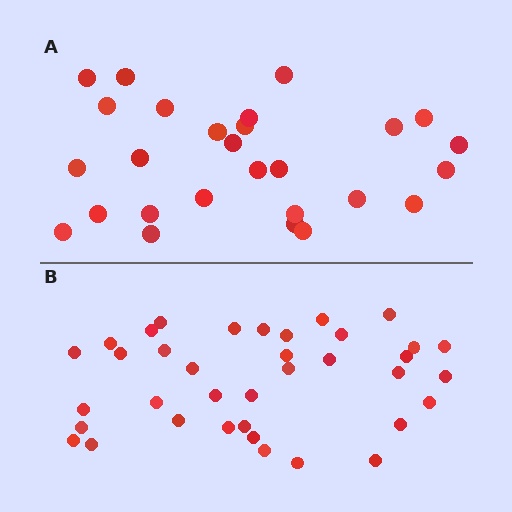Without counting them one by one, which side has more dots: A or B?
Region B (the bottom region) has more dots.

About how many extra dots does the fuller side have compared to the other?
Region B has roughly 10 or so more dots than region A.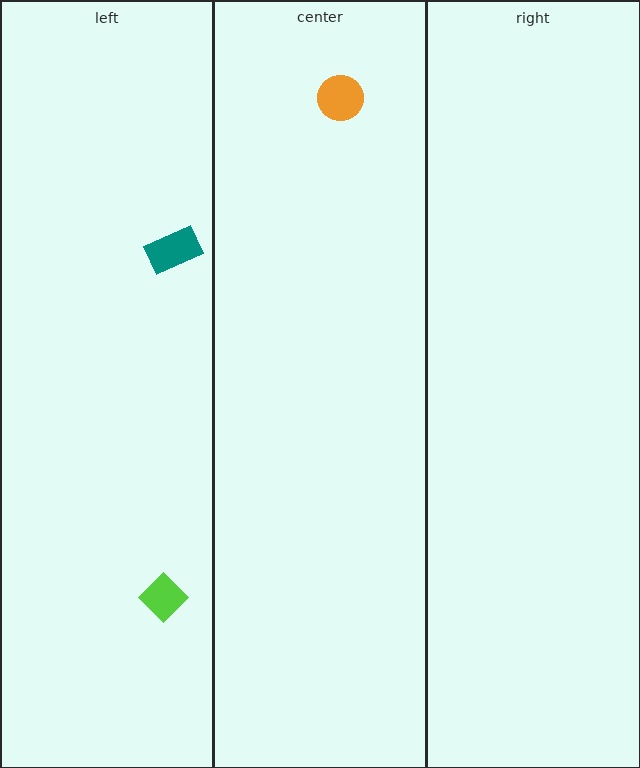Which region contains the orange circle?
The center region.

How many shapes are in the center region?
1.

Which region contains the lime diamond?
The left region.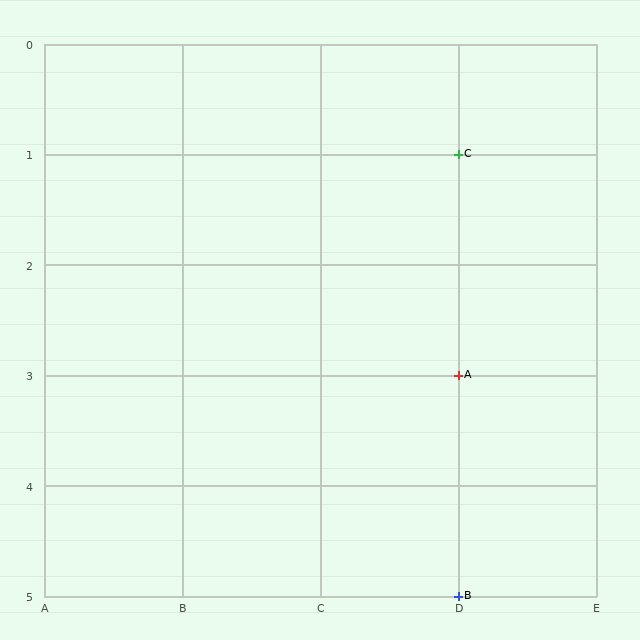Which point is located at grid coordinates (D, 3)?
Point A is at (D, 3).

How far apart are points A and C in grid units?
Points A and C are 2 rows apart.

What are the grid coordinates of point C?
Point C is at grid coordinates (D, 1).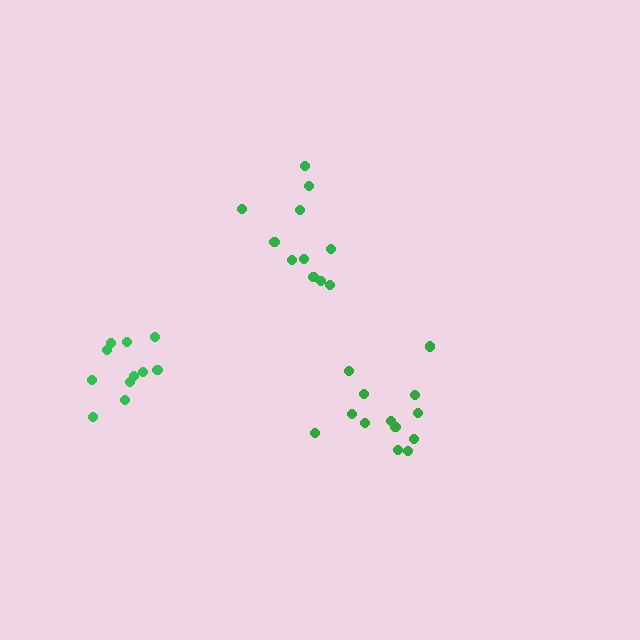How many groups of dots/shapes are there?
There are 3 groups.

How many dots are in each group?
Group 1: 12 dots, Group 2: 13 dots, Group 3: 11 dots (36 total).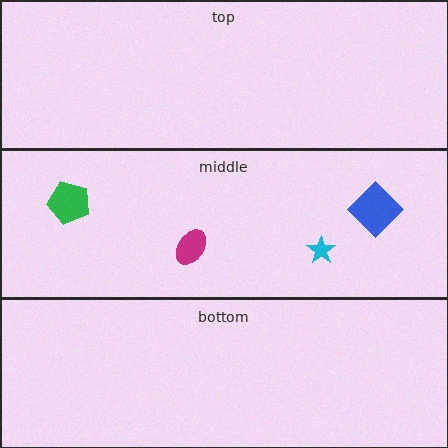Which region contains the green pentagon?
The middle region.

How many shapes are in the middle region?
4.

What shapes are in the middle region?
The blue diamond, the cyan star, the magenta ellipse, the green pentagon.